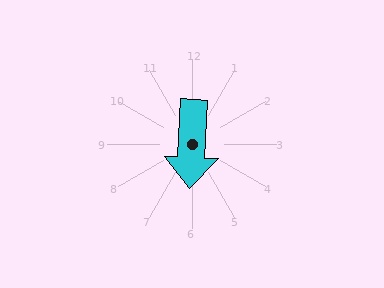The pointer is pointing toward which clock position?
Roughly 6 o'clock.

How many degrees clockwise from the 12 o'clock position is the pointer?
Approximately 183 degrees.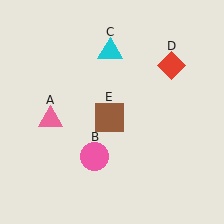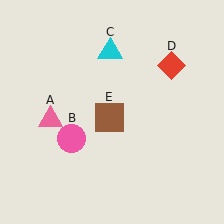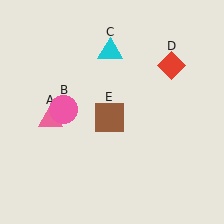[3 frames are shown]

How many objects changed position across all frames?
1 object changed position: pink circle (object B).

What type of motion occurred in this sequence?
The pink circle (object B) rotated clockwise around the center of the scene.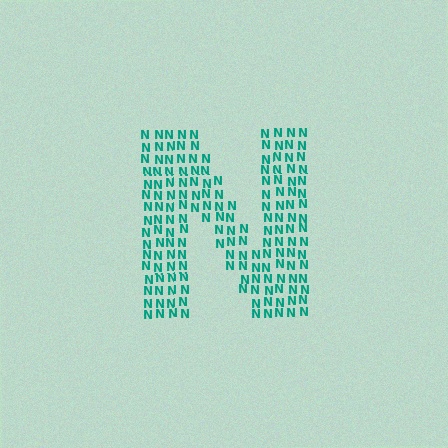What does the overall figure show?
The overall figure shows the letter N.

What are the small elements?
The small elements are letter N's.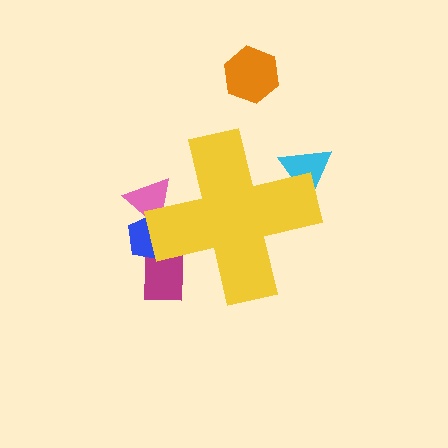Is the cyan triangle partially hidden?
Yes, the cyan triangle is partially hidden behind the yellow cross.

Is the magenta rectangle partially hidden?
Yes, the magenta rectangle is partially hidden behind the yellow cross.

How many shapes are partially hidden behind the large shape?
4 shapes are partially hidden.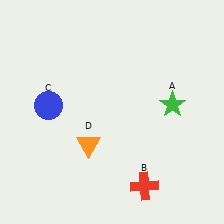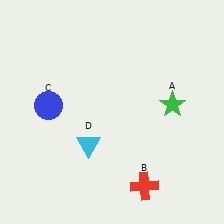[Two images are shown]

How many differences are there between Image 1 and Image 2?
There is 1 difference between the two images.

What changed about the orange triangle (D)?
In Image 1, D is orange. In Image 2, it changed to cyan.